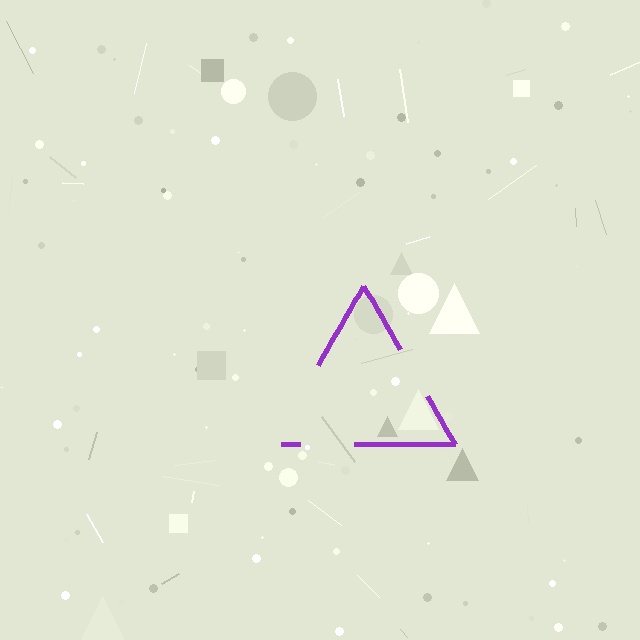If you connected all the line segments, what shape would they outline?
They would outline a triangle.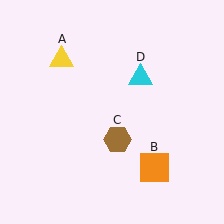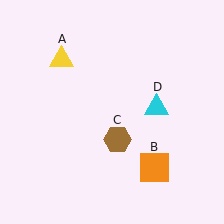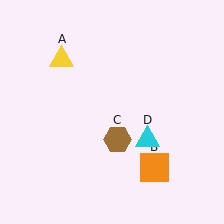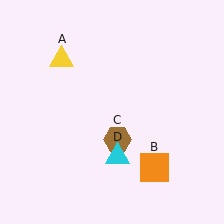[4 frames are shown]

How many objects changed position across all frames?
1 object changed position: cyan triangle (object D).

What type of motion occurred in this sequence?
The cyan triangle (object D) rotated clockwise around the center of the scene.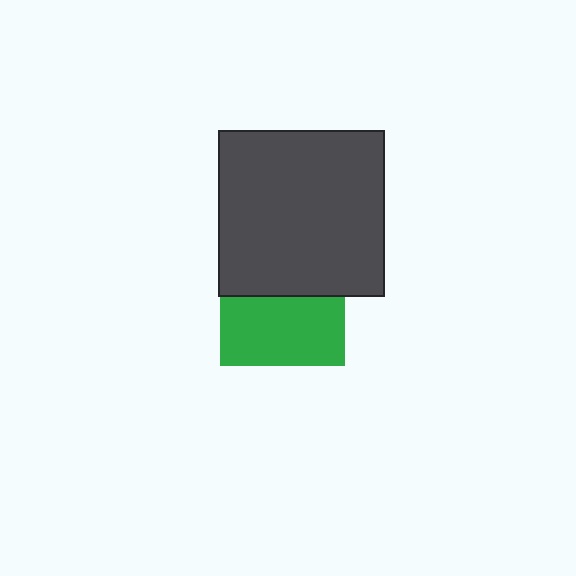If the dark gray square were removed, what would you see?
You would see the complete green square.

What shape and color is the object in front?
The object in front is a dark gray square.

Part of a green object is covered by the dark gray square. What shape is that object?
It is a square.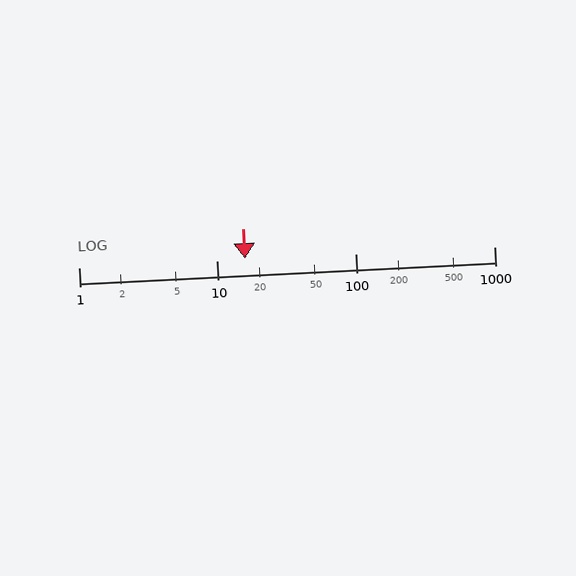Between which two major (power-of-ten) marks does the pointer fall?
The pointer is between 10 and 100.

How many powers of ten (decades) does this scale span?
The scale spans 3 decades, from 1 to 1000.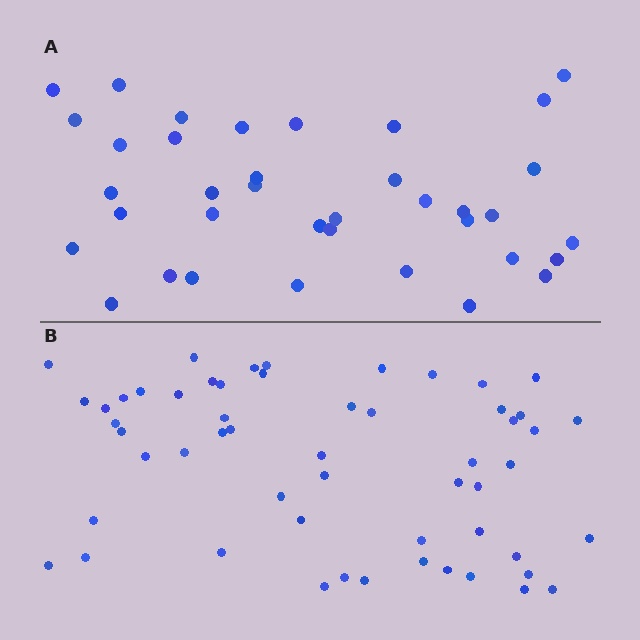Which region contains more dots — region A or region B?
Region B (the bottom region) has more dots.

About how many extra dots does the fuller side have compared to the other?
Region B has approximately 20 more dots than region A.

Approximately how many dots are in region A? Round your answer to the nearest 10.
About 40 dots. (The exact count is 37, which rounds to 40.)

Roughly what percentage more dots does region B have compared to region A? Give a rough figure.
About 50% more.